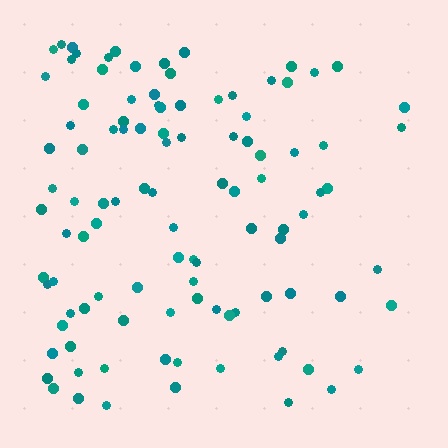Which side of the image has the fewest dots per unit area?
The right.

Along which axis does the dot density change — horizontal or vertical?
Horizontal.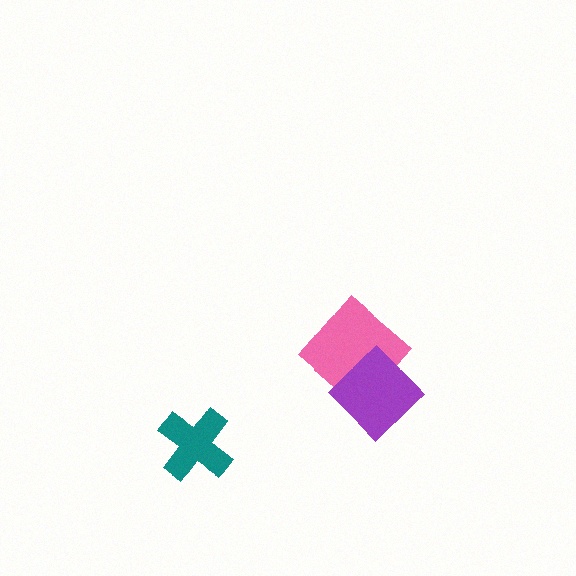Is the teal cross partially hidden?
No, no other shape covers it.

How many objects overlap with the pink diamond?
1 object overlaps with the pink diamond.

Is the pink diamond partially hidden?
Yes, it is partially covered by another shape.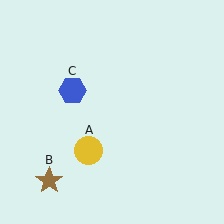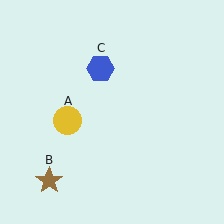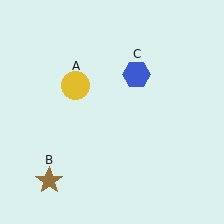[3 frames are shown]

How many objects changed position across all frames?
2 objects changed position: yellow circle (object A), blue hexagon (object C).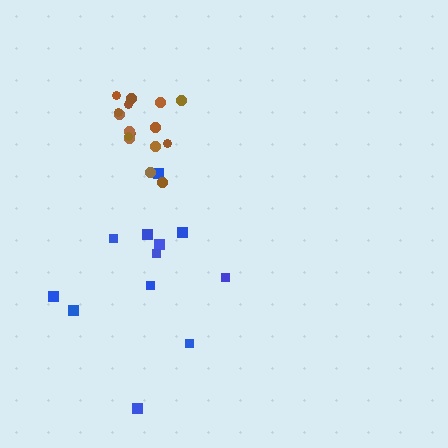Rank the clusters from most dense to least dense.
brown, blue.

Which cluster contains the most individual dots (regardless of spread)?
Brown (16).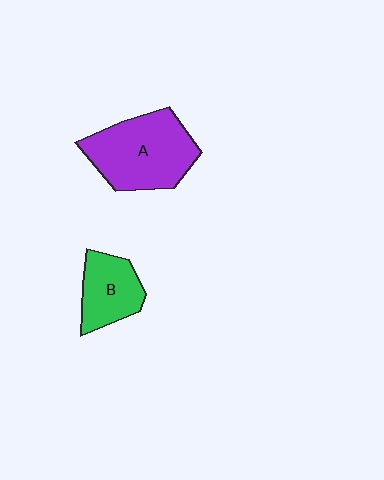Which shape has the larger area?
Shape A (purple).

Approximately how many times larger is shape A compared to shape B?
Approximately 1.7 times.